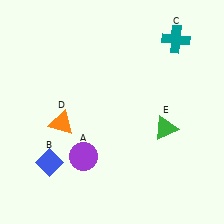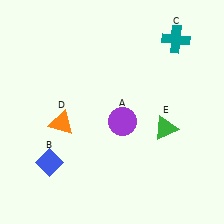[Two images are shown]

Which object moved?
The purple circle (A) moved right.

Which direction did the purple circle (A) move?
The purple circle (A) moved right.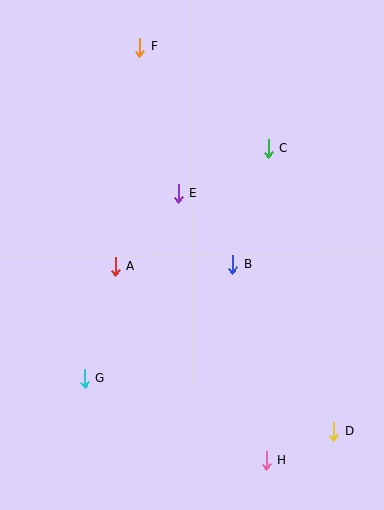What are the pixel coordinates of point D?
Point D is at (334, 431).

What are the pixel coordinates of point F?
Point F is at (140, 47).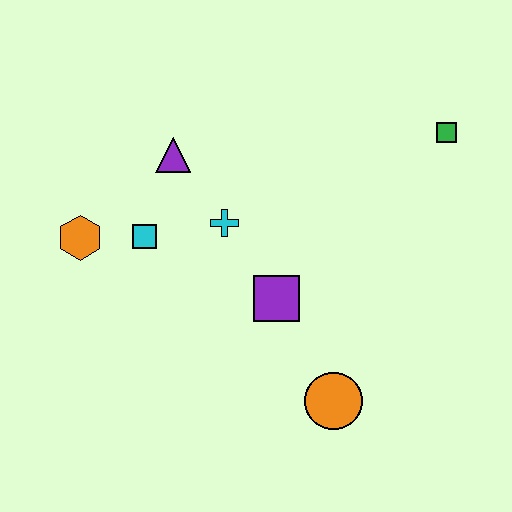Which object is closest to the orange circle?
The purple square is closest to the orange circle.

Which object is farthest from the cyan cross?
The green square is farthest from the cyan cross.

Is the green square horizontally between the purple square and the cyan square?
No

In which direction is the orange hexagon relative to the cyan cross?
The orange hexagon is to the left of the cyan cross.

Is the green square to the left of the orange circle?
No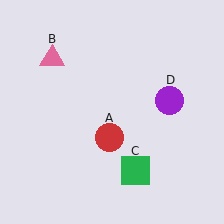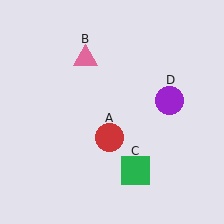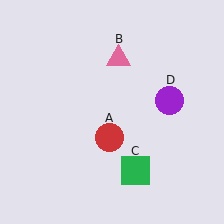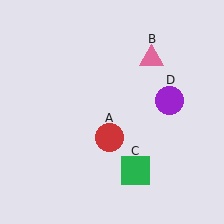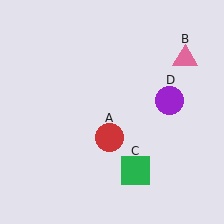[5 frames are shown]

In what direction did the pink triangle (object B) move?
The pink triangle (object B) moved right.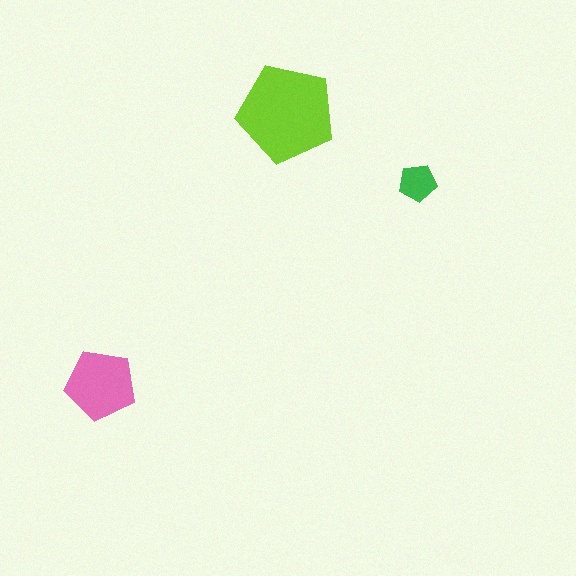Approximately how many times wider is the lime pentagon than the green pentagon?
About 2.5 times wider.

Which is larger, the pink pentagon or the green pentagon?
The pink one.